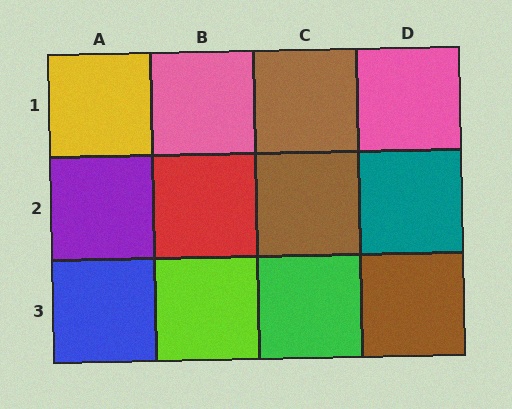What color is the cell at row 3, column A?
Blue.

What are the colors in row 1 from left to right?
Yellow, pink, brown, pink.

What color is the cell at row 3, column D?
Brown.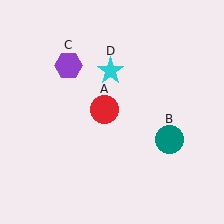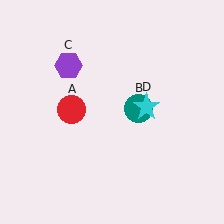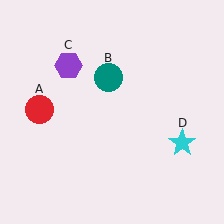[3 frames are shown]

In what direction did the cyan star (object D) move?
The cyan star (object D) moved down and to the right.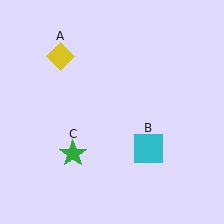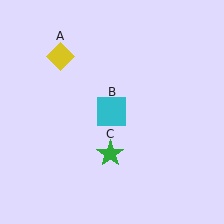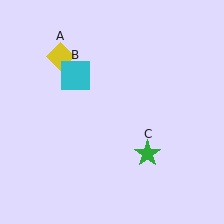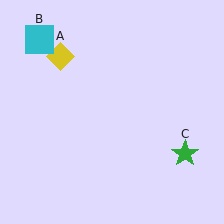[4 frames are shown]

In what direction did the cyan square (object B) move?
The cyan square (object B) moved up and to the left.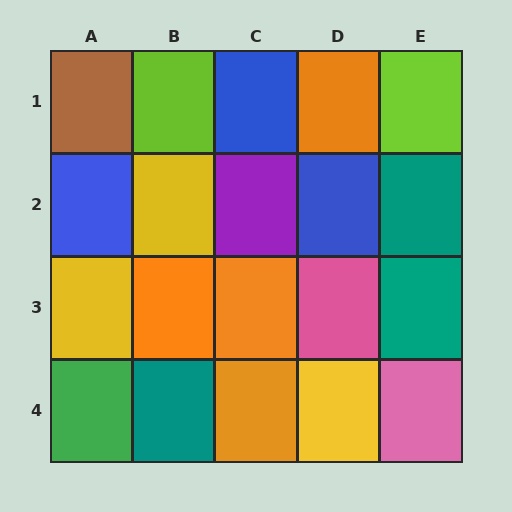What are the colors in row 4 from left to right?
Green, teal, orange, yellow, pink.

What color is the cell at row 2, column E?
Teal.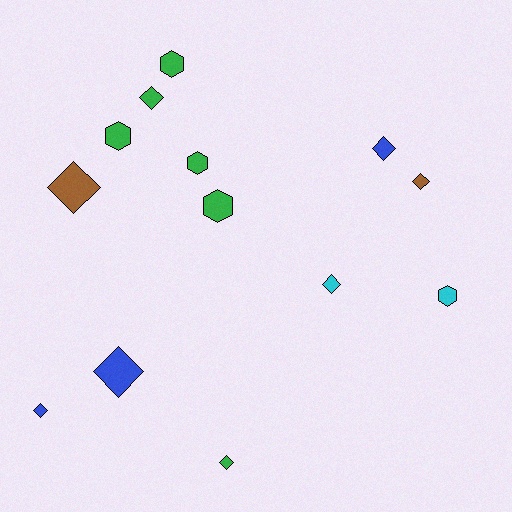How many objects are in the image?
There are 13 objects.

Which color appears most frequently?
Green, with 6 objects.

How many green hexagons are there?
There are 4 green hexagons.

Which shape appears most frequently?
Diamond, with 8 objects.